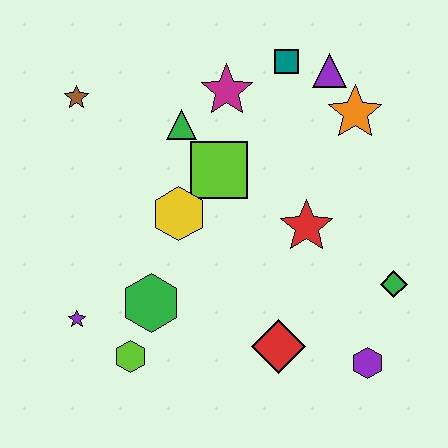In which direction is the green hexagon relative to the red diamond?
The green hexagon is to the left of the red diamond.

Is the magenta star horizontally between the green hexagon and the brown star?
No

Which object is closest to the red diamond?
The purple hexagon is closest to the red diamond.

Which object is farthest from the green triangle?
The purple hexagon is farthest from the green triangle.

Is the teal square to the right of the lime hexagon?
Yes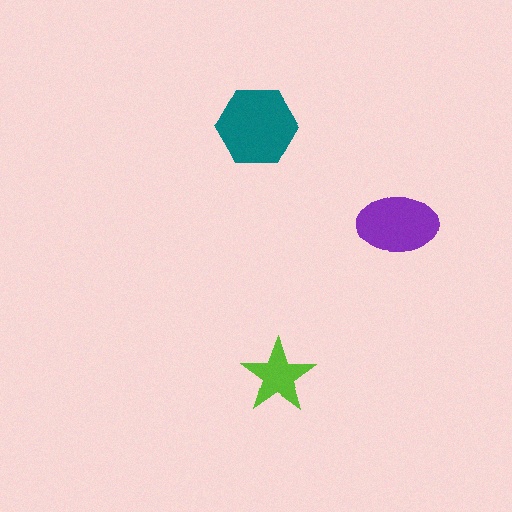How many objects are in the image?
There are 3 objects in the image.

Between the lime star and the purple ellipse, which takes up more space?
The purple ellipse.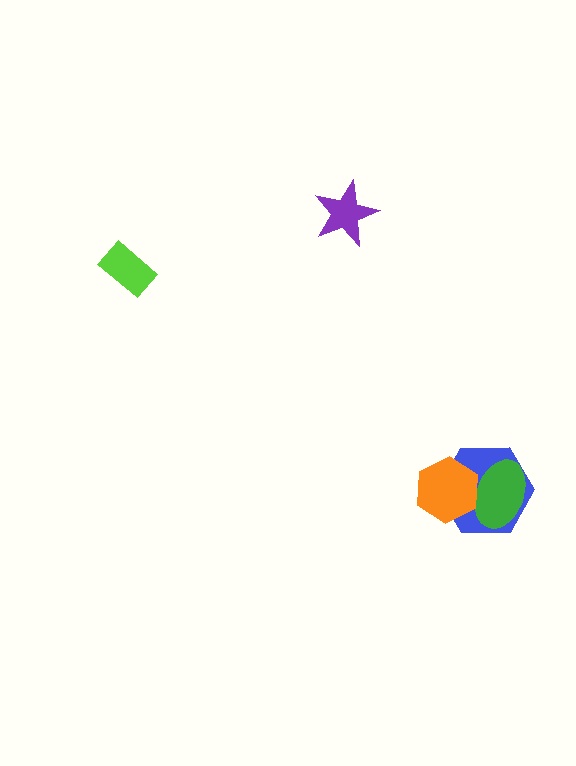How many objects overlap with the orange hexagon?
2 objects overlap with the orange hexagon.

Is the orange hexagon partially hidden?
No, no other shape covers it.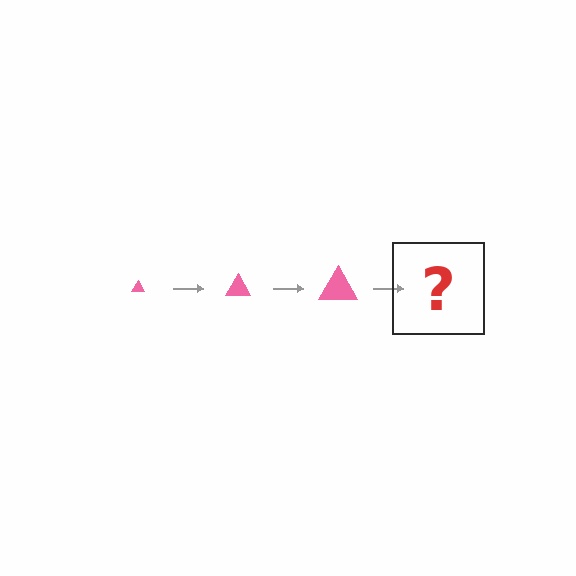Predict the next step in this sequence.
The next step is a pink triangle, larger than the previous one.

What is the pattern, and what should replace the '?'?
The pattern is that the triangle gets progressively larger each step. The '?' should be a pink triangle, larger than the previous one.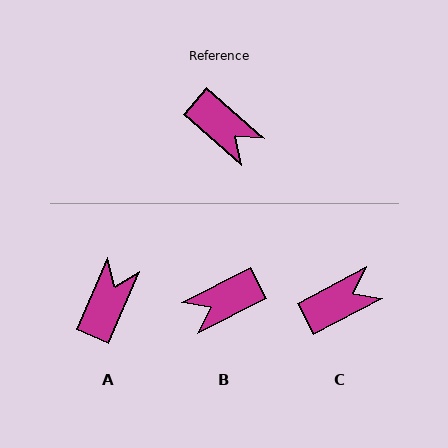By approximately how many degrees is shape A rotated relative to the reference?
Approximately 107 degrees counter-clockwise.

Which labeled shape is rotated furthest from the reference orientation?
B, about 112 degrees away.